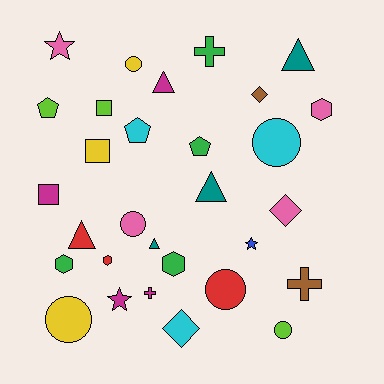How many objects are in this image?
There are 30 objects.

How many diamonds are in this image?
There are 3 diamonds.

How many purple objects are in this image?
There are no purple objects.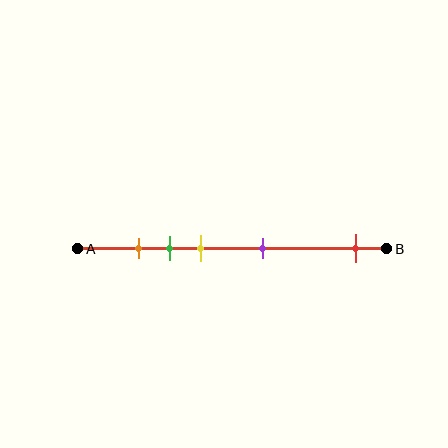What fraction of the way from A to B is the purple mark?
The purple mark is approximately 60% (0.6) of the way from A to B.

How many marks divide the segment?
There are 5 marks dividing the segment.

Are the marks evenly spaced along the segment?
No, the marks are not evenly spaced.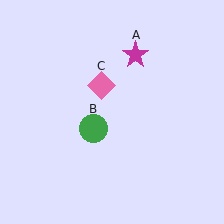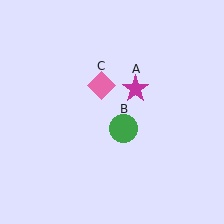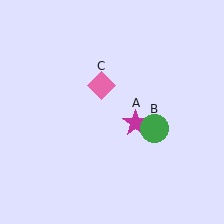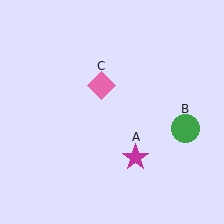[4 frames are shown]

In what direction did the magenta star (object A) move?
The magenta star (object A) moved down.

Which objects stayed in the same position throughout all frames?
Pink diamond (object C) remained stationary.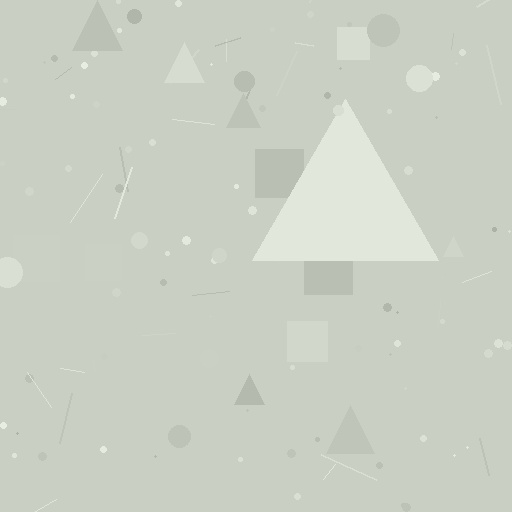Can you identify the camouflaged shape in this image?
The camouflaged shape is a triangle.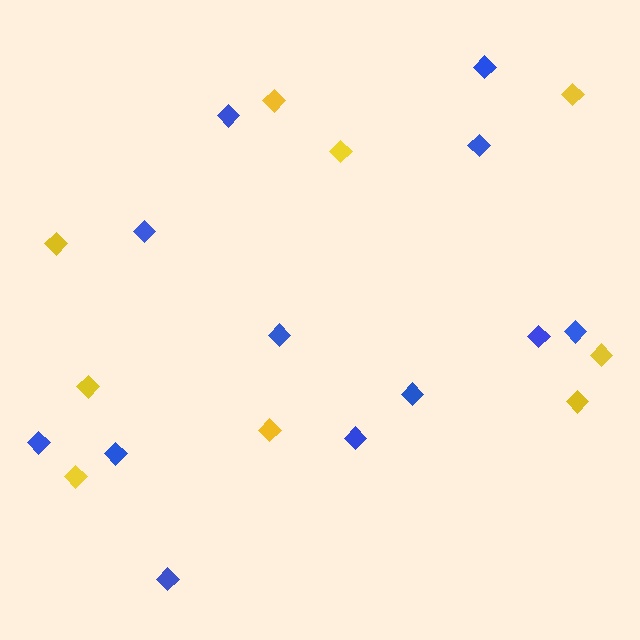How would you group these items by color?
There are 2 groups: one group of blue diamonds (12) and one group of yellow diamonds (9).